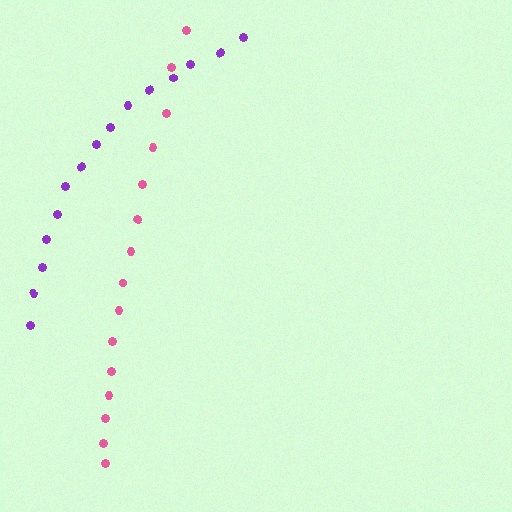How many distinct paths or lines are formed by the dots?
There are 2 distinct paths.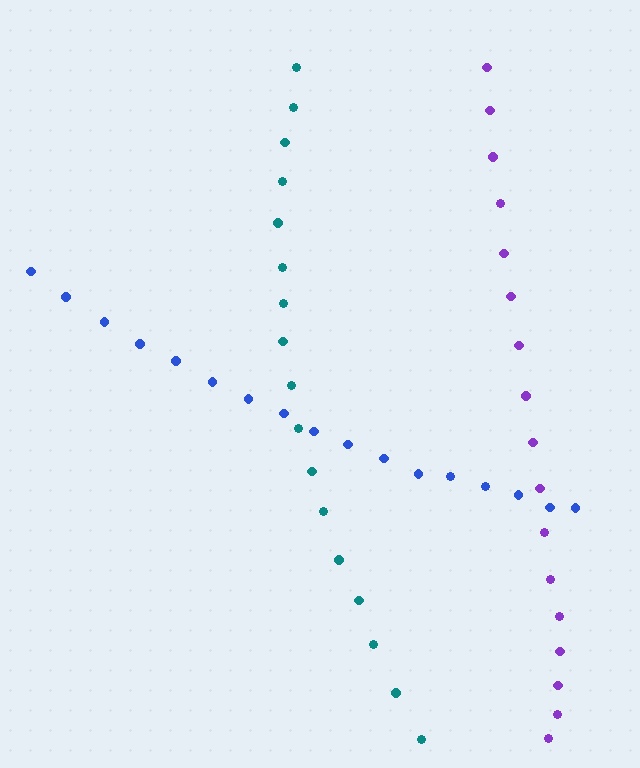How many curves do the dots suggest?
There are 3 distinct paths.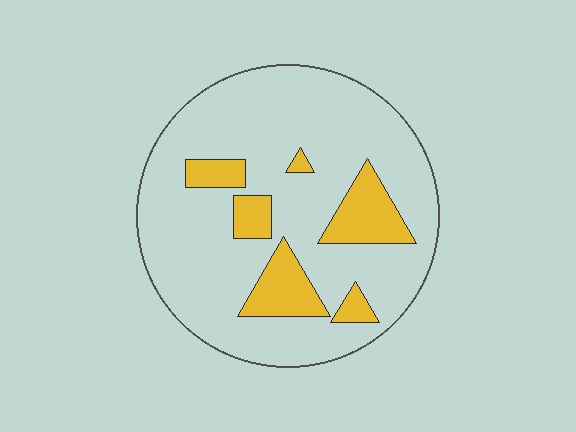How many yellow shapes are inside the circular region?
6.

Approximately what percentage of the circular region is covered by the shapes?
Approximately 20%.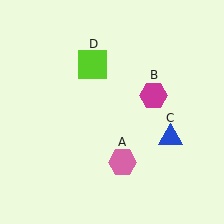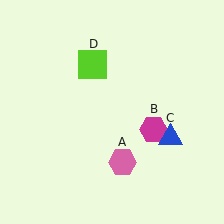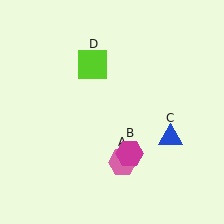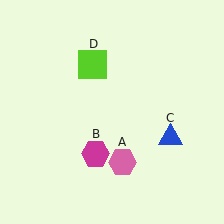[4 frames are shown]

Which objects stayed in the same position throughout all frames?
Pink hexagon (object A) and blue triangle (object C) and lime square (object D) remained stationary.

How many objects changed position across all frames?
1 object changed position: magenta hexagon (object B).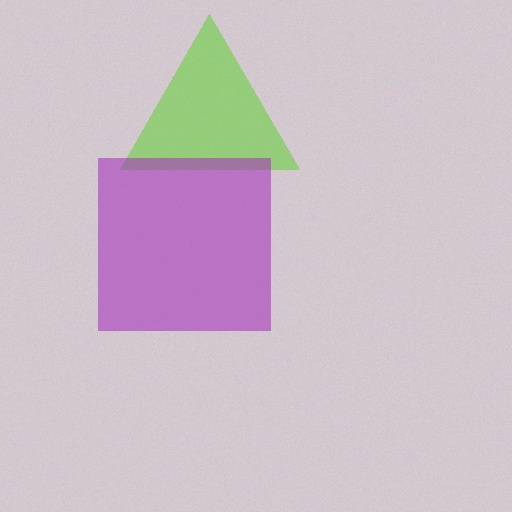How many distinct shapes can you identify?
There are 2 distinct shapes: a lime triangle, a purple square.